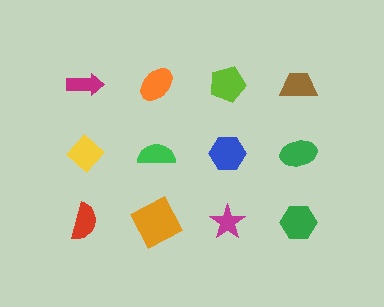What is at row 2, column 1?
A yellow diamond.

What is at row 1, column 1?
A magenta arrow.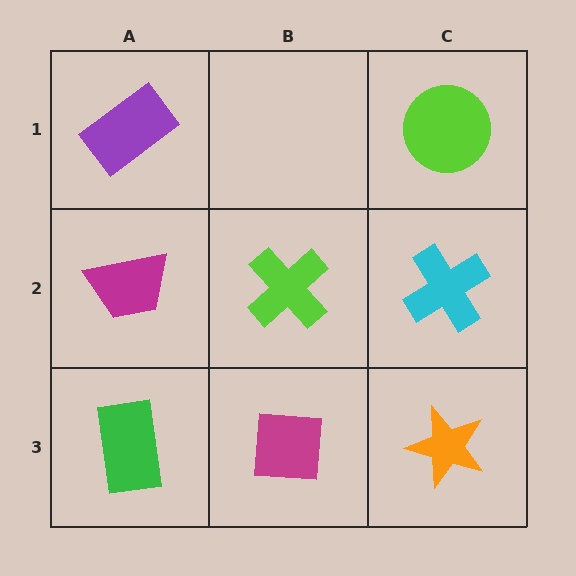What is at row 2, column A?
A magenta trapezoid.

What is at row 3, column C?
An orange star.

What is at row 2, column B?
A lime cross.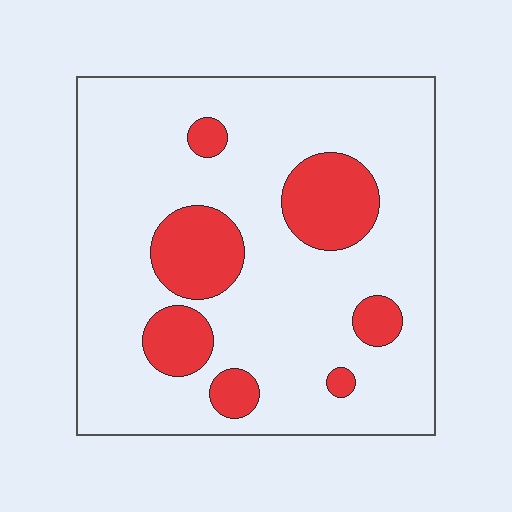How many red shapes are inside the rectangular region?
7.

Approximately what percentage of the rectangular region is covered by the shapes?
Approximately 20%.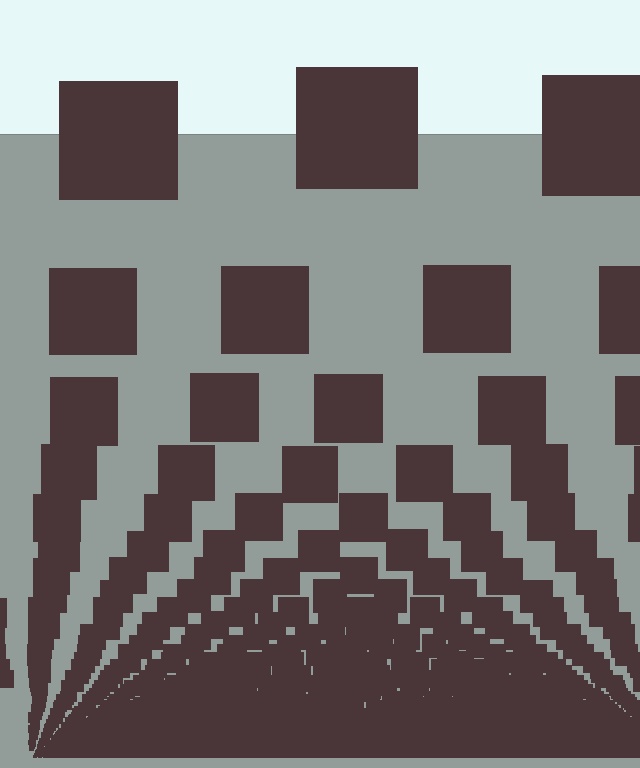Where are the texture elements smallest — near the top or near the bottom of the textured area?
Near the bottom.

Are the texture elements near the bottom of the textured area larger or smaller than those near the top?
Smaller. The gradient is inverted — elements near the bottom are smaller and denser.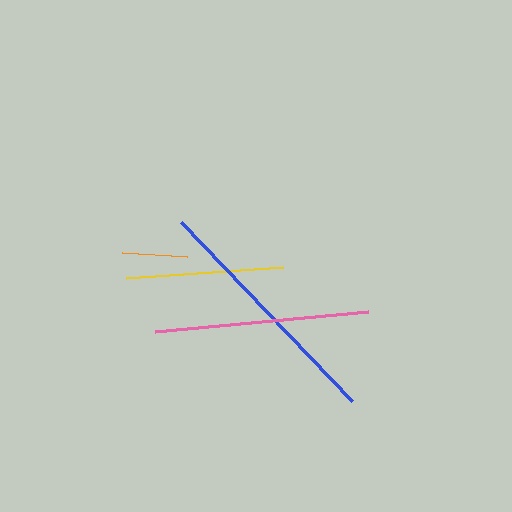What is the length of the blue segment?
The blue segment is approximately 247 pixels long.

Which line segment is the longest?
The blue line is the longest at approximately 247 pixels.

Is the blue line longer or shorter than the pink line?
The blue line is longer than the pink line.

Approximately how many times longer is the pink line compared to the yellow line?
The pink line is approximately 1.4 times the length of the yellow line.